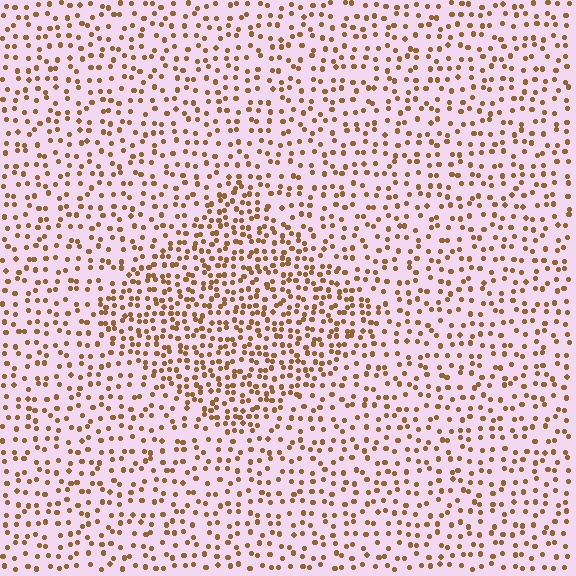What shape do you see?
I see a diamond.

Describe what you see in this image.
The image contains small brown elements arranged at two different densities. A diamond-shaped region is visible where the elements are more densely packed than the surrounding area.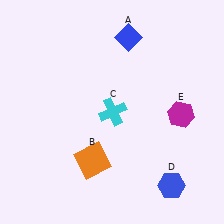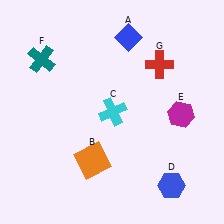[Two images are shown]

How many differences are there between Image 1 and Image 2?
There are 2 differences between the two images.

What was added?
A teal cross (F), a red cross (G) were added in Image 2.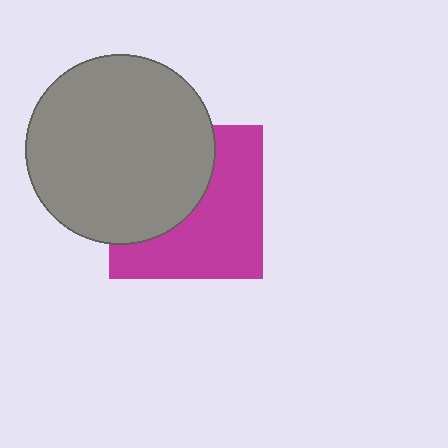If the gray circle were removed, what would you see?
You would see the complete magenta square.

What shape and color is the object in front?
The object in front is a gray circle.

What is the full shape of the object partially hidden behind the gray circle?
The partially hidden object is a magenta square.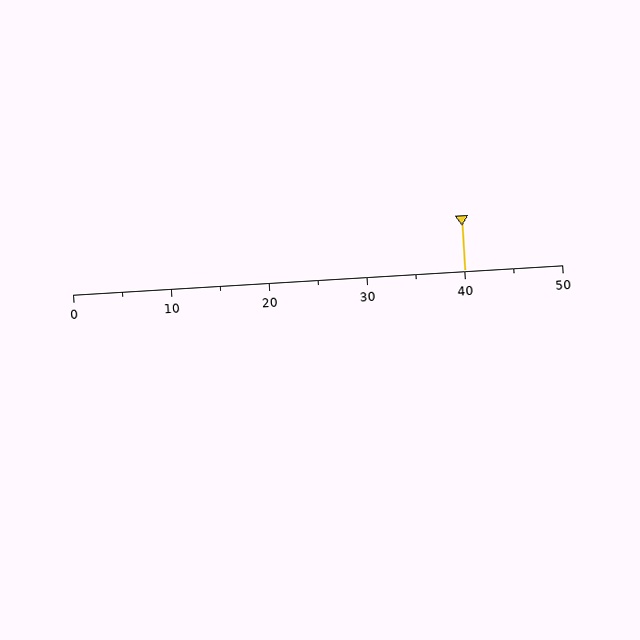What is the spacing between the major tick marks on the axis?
The major ticks are spaced 10 apart.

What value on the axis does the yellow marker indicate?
The marker indicates approximately 40.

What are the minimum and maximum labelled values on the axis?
The axis runs from 0 to 50.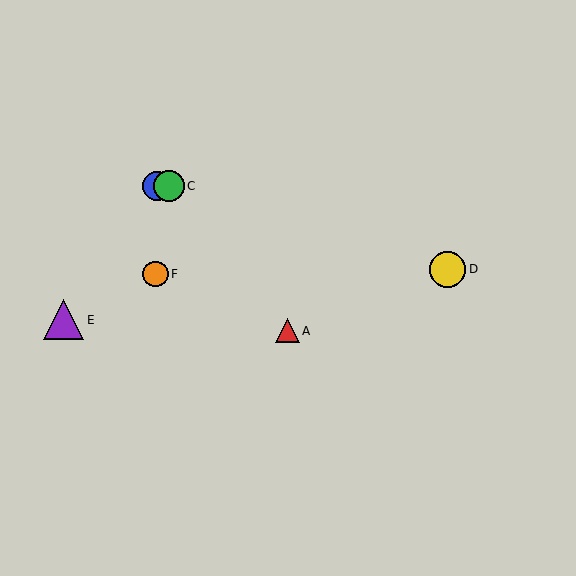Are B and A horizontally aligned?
No, B is at y≈186 and A is at y≈331.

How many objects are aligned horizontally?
2 objects (B, C) are aligned horizontally.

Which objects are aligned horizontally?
Objects B, C are aligned horizontally.